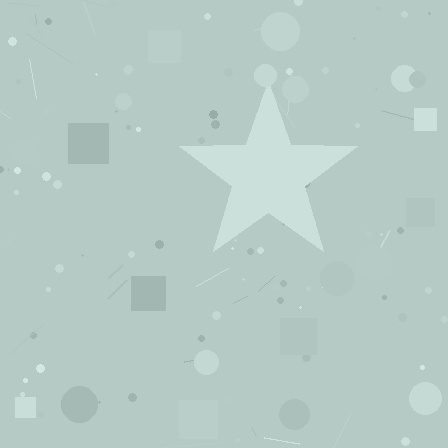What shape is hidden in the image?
A star is hidden in the image.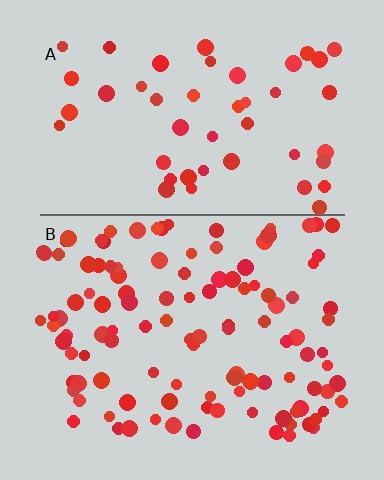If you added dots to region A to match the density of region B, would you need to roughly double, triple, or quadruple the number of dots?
Approximately double.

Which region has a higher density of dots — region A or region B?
B (the bottom).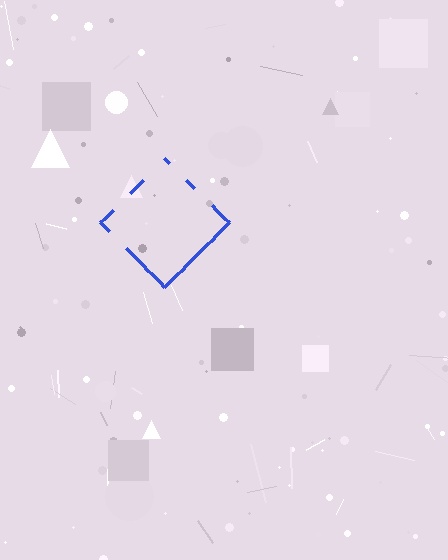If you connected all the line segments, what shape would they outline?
They would outline a diamond.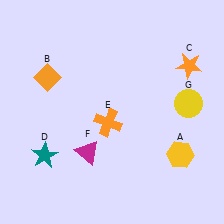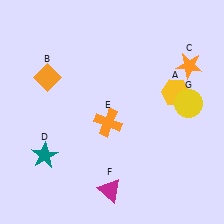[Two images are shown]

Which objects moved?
The objects that moved are: the yellow hexagon (A), the magenta triangle (F).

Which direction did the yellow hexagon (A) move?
The yellow hexagon (A) moved up.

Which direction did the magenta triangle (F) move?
The magenta triangle (F) moved down.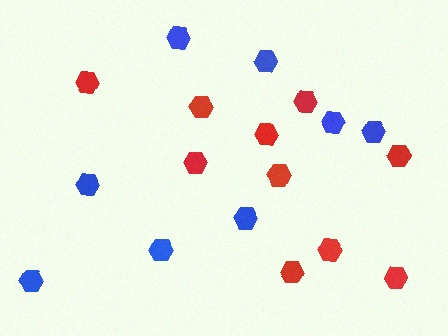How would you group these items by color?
There are 2 groups: one group of red hexagons (10) and one group of blue hexagons (8).